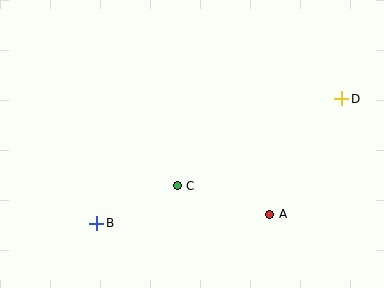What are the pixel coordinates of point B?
Point B is at (97, 223).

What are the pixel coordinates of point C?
Point C is at (177, 186).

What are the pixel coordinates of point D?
Point D is at (342, 99).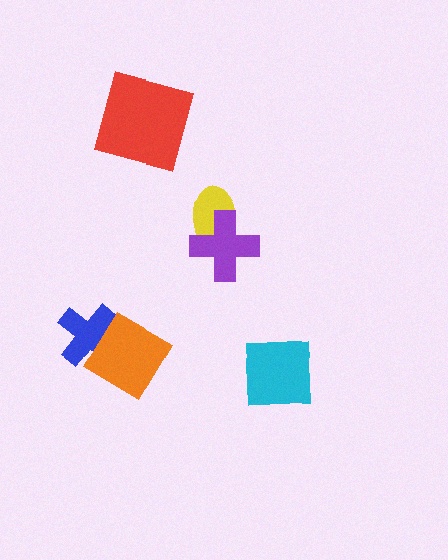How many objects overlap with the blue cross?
1 object overlaps with the blue cross.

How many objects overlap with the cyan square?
0 objects overlap with the cyan square.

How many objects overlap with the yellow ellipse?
1 object overlaps with the yellow ellipse.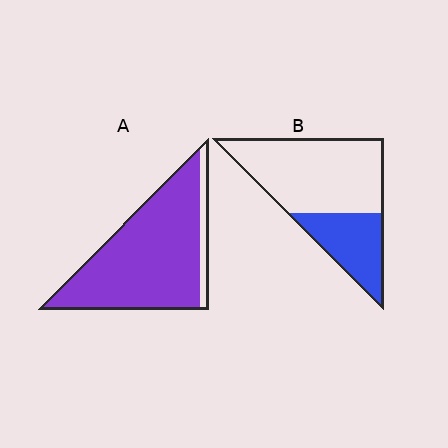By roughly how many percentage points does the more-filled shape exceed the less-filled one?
By roughly 60 percentage points (A over B).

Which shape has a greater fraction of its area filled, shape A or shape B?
Shape A.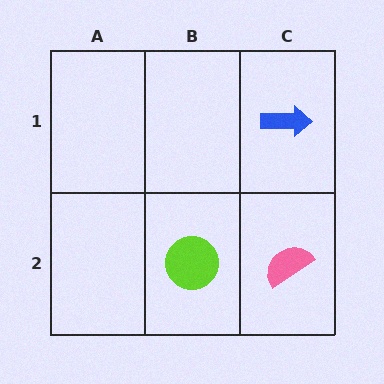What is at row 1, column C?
A blue arrow.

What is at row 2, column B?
A lime circle.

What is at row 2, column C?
A pink semicircle.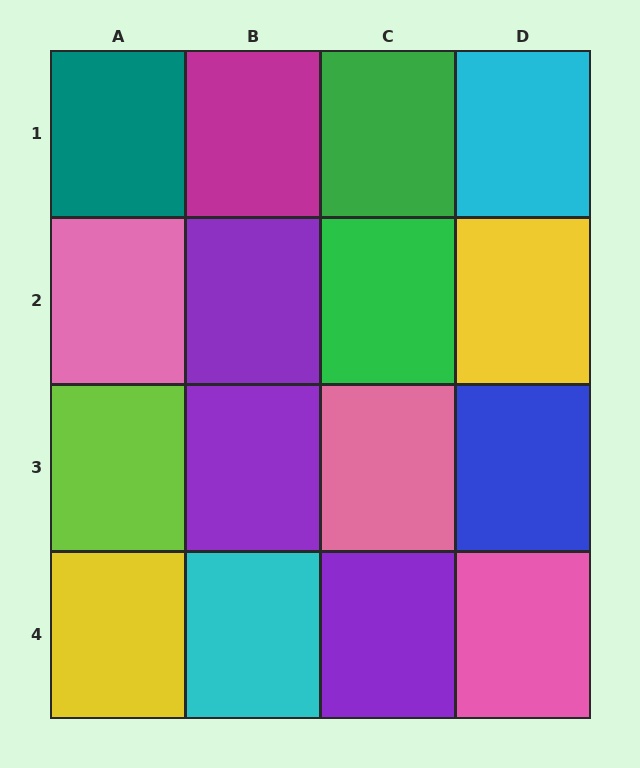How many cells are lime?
1 cell is lime.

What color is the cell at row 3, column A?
Lime.